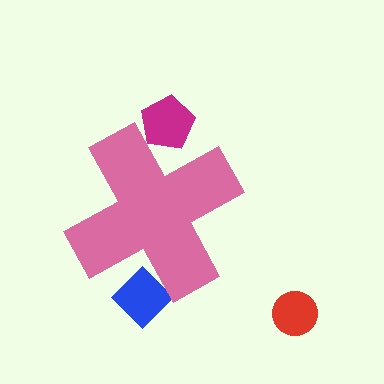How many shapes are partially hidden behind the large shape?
2 shapes are partially hidden.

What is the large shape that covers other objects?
A pink cross.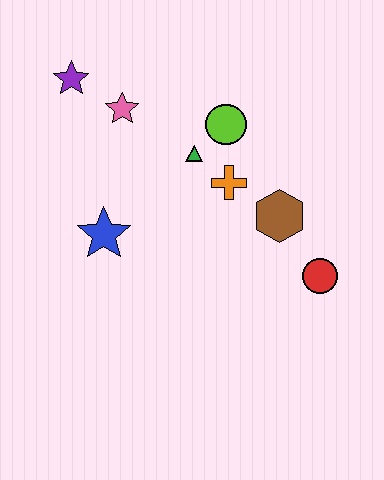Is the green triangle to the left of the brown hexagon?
Yes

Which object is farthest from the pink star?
The red circle is farthest from the pink star.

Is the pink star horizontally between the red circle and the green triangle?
No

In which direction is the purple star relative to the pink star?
The purple star is to the left of the pink star.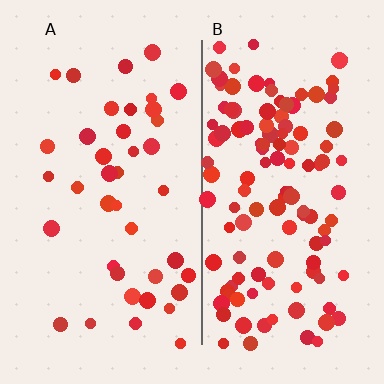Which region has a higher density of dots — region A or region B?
B (the right).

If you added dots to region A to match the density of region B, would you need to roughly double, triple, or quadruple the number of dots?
Approximately triple.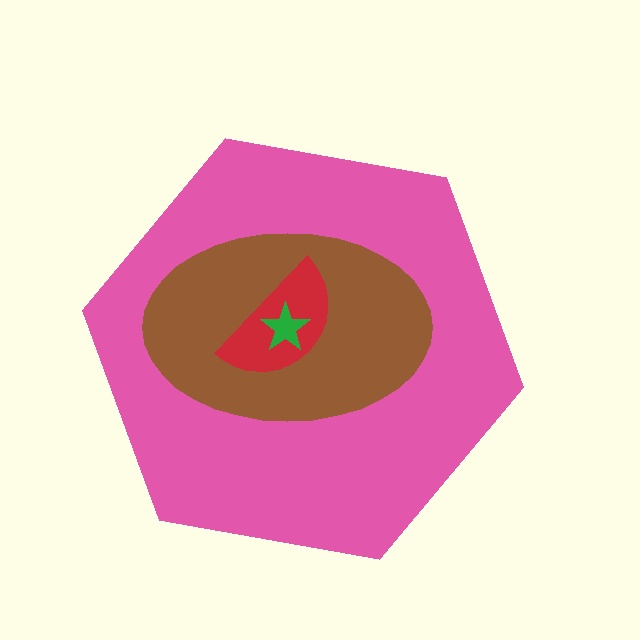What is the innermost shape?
The green star.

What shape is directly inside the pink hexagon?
The brown ellipse.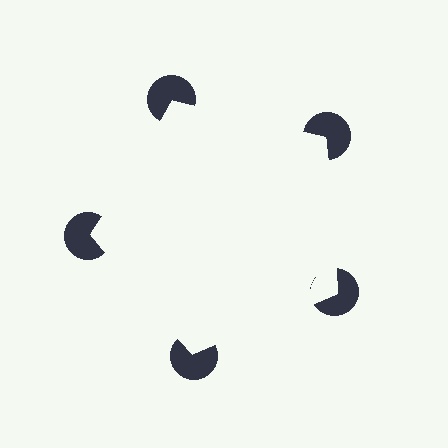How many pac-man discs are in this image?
There are 5 — one at each vertex of the illusory pentagon.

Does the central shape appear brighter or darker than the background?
It typically appears slightly brighter than the background, even though no actual brightness change is drawn.